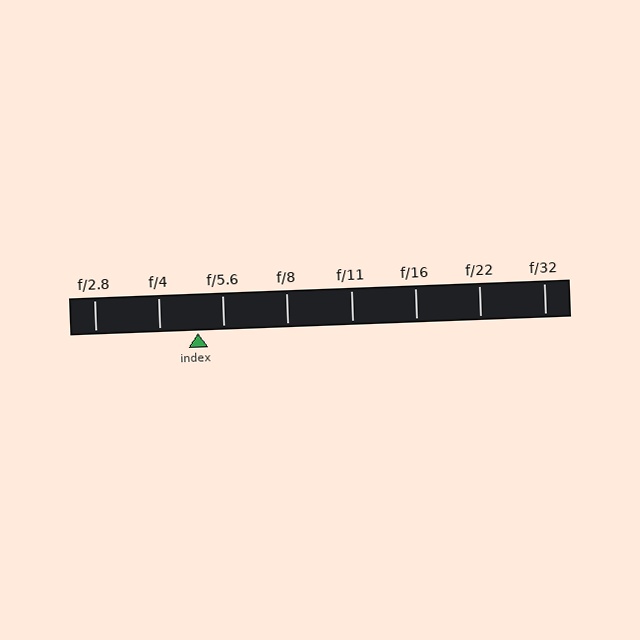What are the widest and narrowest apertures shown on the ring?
The widest aperture shown is f/2.8 and the narrowest is f/32.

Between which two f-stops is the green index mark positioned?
The index mark is between f/4 and f/5.6.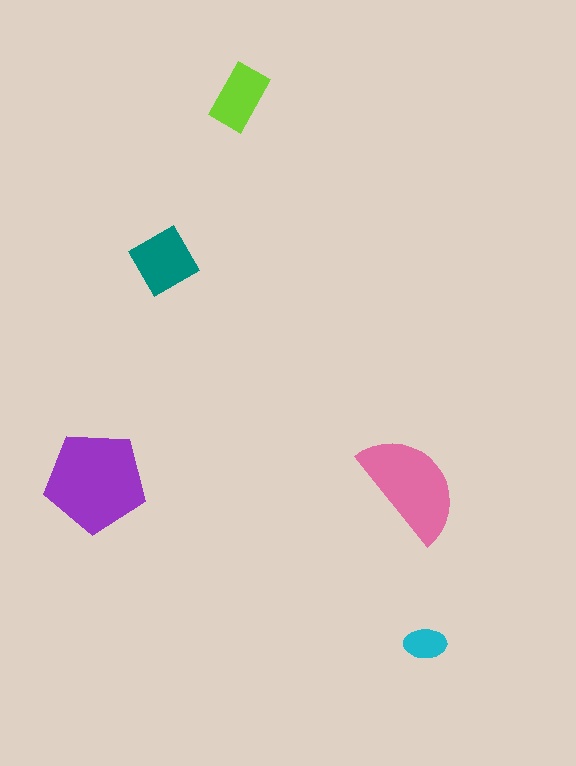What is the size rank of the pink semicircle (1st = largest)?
2nd.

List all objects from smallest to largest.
The cyan ellipse, the lime rectangle, the teal diamond, the pink semicircle, the purple pentagon.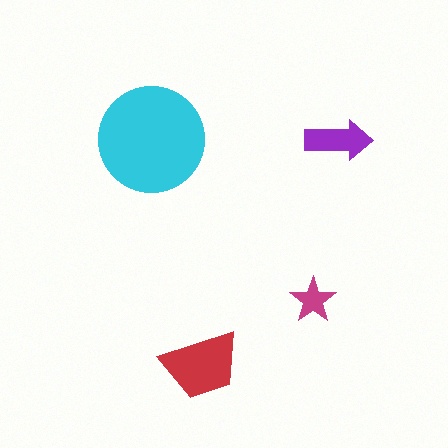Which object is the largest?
The cyan circle.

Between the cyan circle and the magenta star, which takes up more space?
The cyan circle.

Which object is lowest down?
The red trapezoid is bottommost.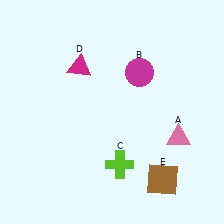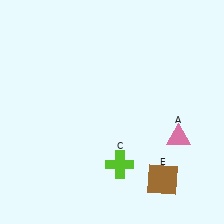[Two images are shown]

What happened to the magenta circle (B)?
The magenta circle (B) was removed in Image 2. It was in the top-right area of Image 1.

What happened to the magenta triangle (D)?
The magenta triangle (D) was removed in Image 2. It was in the top-left area of Image 1.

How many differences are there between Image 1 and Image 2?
There are 2 differences between the two images.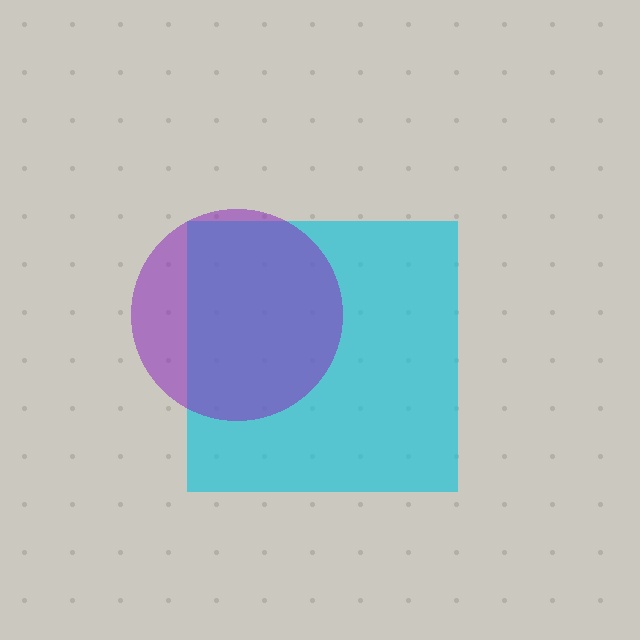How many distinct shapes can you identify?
There are 2 distinct shapes: a cyan square, a purple circle.